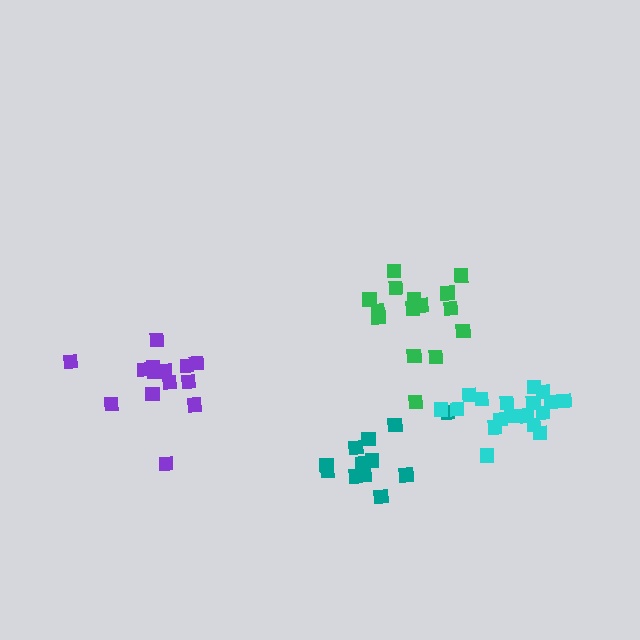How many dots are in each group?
Group 1: 15 dots, Group 2: 15 dots, Group 3: 13 dots, Group 4: 18 dots (61 total).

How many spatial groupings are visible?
There are 4 spatial groupings.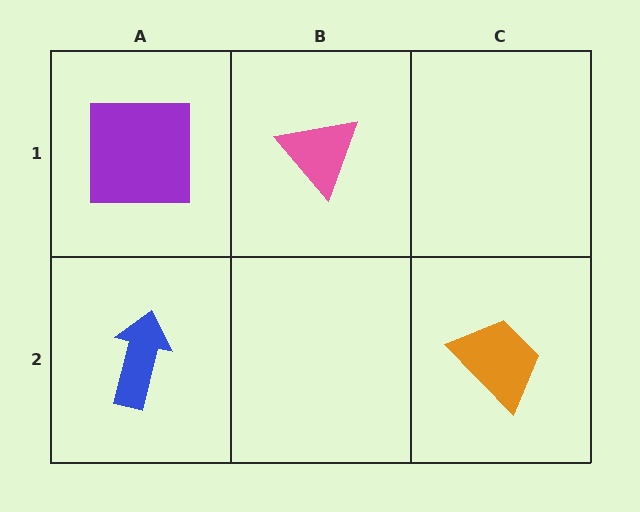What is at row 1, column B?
A pink triangle.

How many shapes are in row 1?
2 shapes.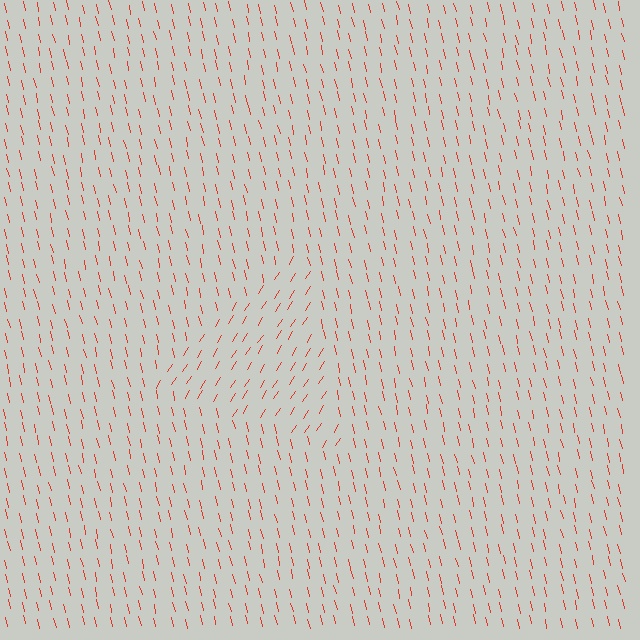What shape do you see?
I see a triangle.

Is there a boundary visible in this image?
Yes, there is a texture boundary formed by a change in line orientation.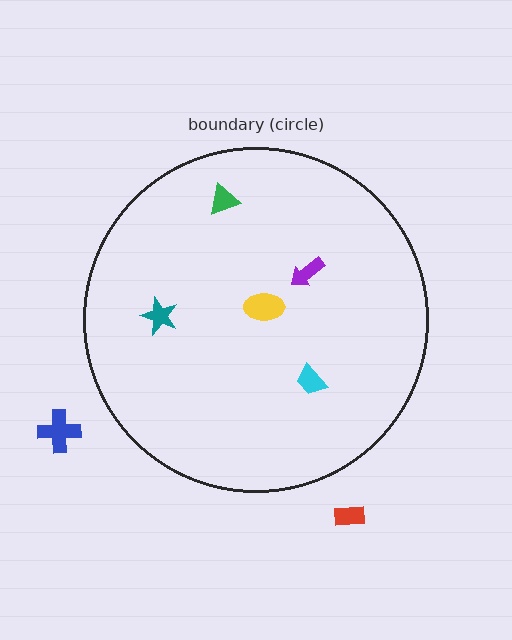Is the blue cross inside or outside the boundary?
Outside.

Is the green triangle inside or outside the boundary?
Inside.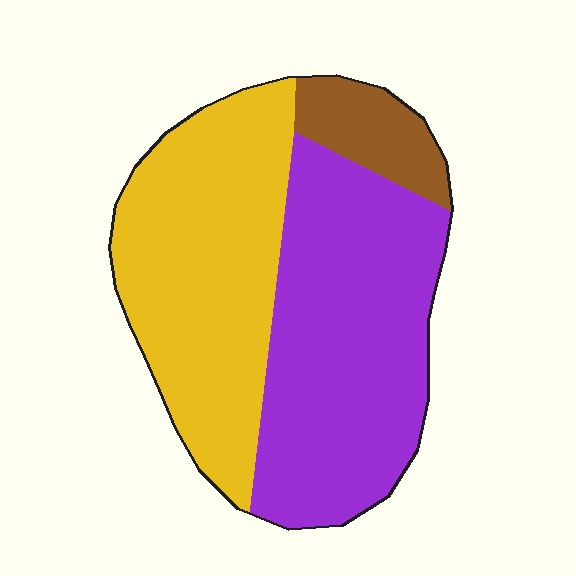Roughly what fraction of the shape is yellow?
Yellow covers roughly 45% of the shape.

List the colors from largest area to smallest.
From largest to smallest: purple, yellow, brown.